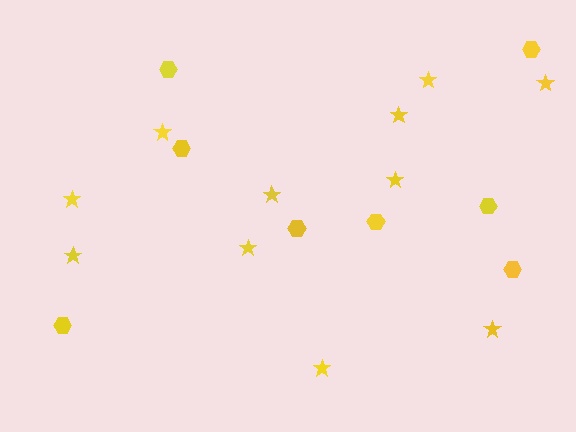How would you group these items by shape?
There are 2 groups: one group of hexagons (8) and one group of stars (11).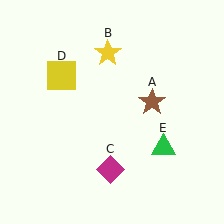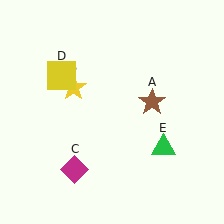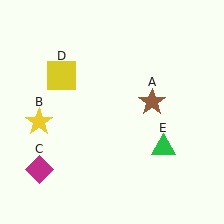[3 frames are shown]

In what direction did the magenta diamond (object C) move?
The magenta diamond (object C) moved left.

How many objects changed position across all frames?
2 objects changed position: yellow star (object B), magenta diamond (object C).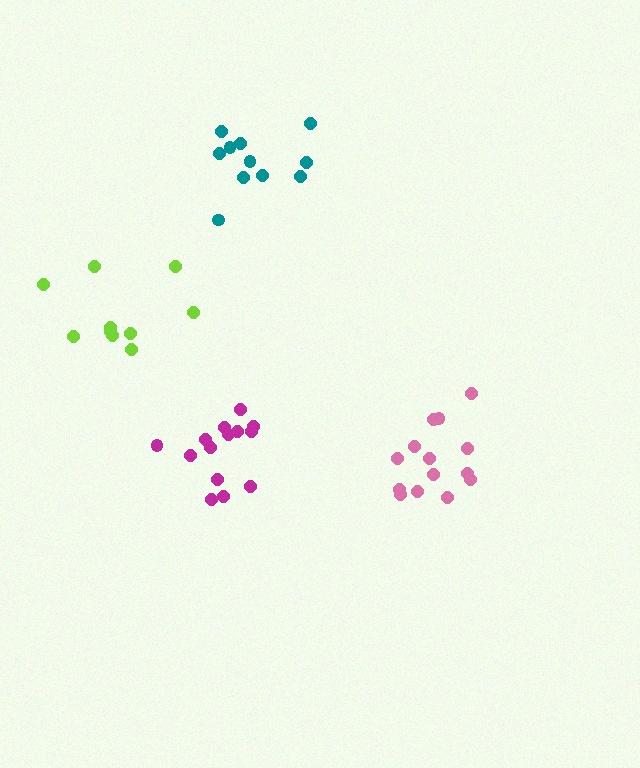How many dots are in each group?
Group 1: 11 dots, Group 2: 14 dots, Group 3: 10 dots, Group 4: 14 dots (49 total).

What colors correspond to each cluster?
The clusters are colored: teal, magenta, lime, pink.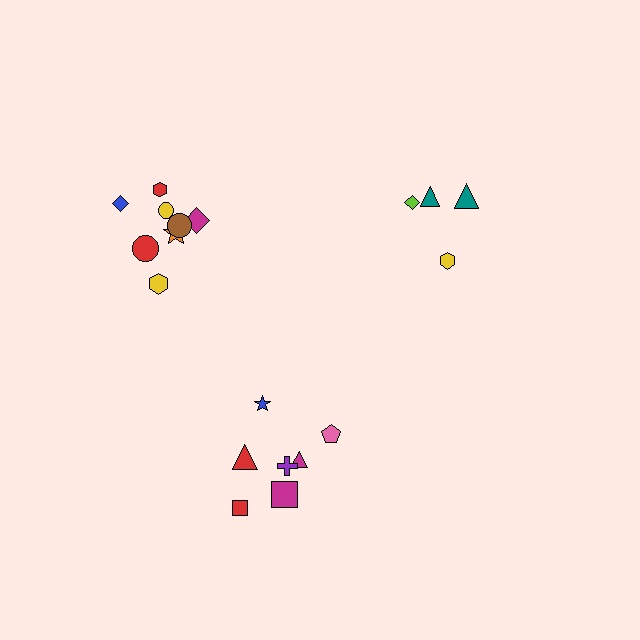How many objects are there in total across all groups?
There are 19 objects.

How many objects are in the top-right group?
There are 4 objects.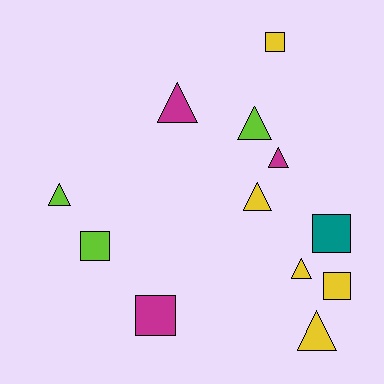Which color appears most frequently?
Yellow, with 5 objects.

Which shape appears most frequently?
Triangle, with 7 objects.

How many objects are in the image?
There are 12 objects.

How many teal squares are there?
There is 1 teal square.